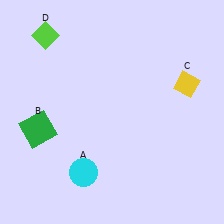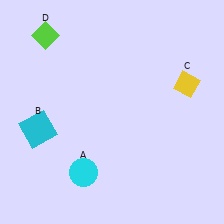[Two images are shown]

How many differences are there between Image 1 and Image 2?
There is 1 difference between the two images.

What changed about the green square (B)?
In Image 1, B is green. In Image 2, it changed to cyan.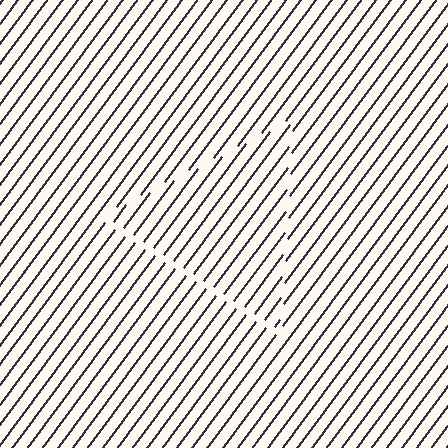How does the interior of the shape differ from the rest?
The interior of the shape contains the same grating, shifted by half a period — the contour is defined by the phase discontinuity where line-ends from the inner and outer gratings abut.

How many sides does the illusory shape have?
3 sides — the line-ends trace a triangle.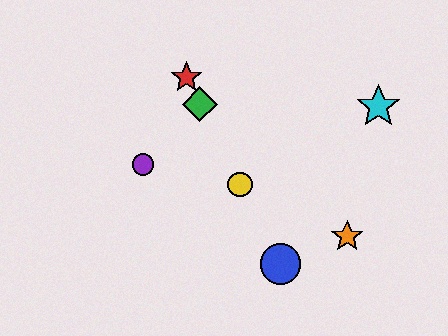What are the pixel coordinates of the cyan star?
The cyan star is at (378, 106).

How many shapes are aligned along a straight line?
4 shapes (the red star, the blue circle, the green diamond, the yellow circle) are aligned along a straight line.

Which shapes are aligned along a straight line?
The red star, the blue circle, the green diamond, the yellow circle are aligned along a straight line.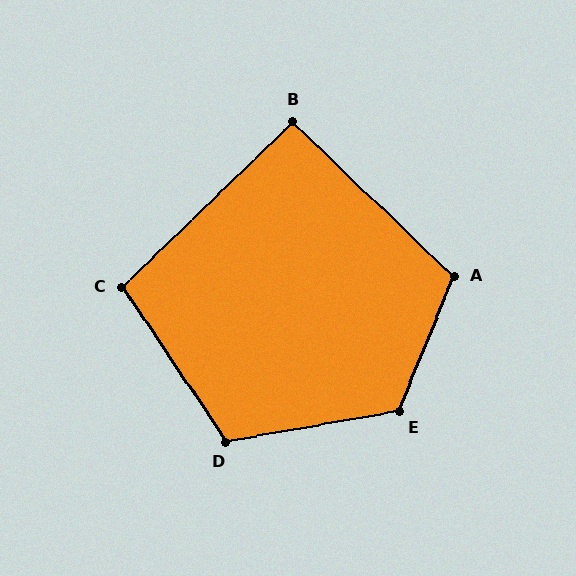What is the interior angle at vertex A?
Approximately 112 degrees (obtuse).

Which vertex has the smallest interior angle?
B, at approximately 92 degrees.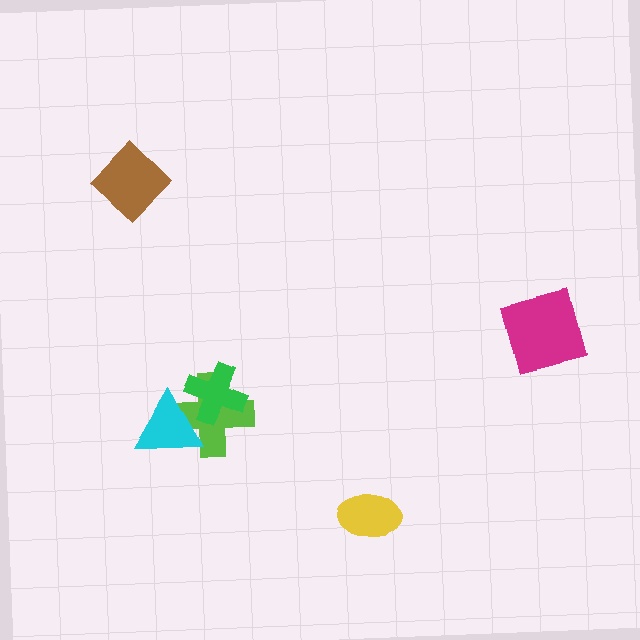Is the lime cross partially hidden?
Yes, it is partially covered by another shape.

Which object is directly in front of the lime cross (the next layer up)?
The cyan triangle is directly in front of the lime cross.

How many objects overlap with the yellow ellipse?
0 objects overlap with the yellow ellipse.